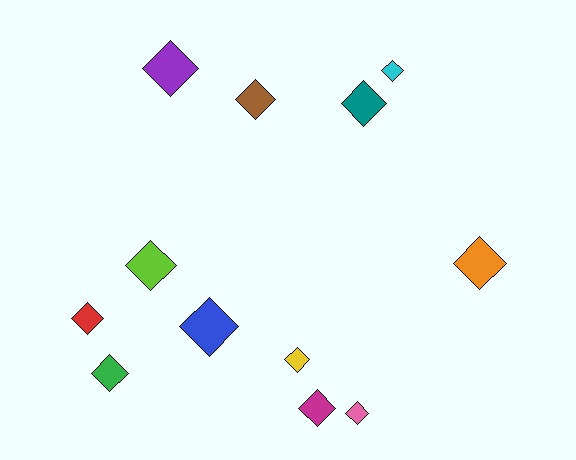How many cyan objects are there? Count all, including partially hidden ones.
There is 1 cyan object.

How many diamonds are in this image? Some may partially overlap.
There are 12 diamonds.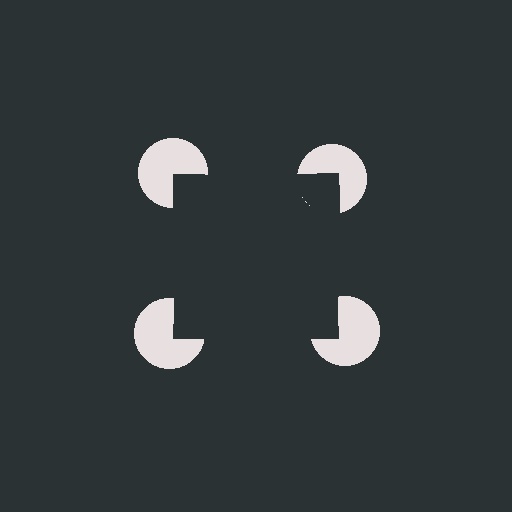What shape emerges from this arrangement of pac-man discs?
An illusory square — its edges are inferred from the aligned wedge cuts in the pac-man discs, not physically drawn.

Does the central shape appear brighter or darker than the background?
It typically appears slightly darker than the background, even though no actual brightness change is drawn.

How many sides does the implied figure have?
4 sides.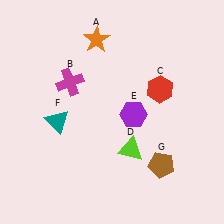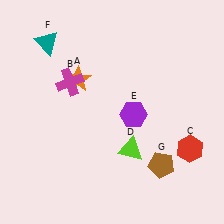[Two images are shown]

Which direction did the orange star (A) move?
The orange star (A) moved down.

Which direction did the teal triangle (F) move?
The teal triangle (F) moved up.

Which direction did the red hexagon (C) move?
The red hexagon (C) moved down.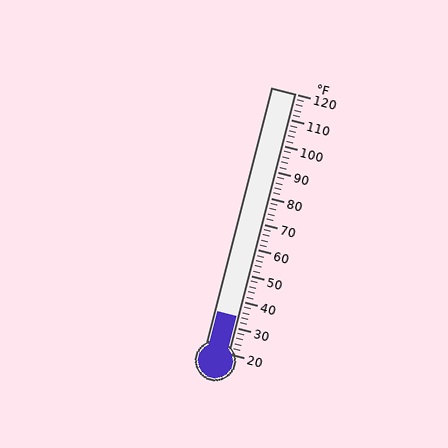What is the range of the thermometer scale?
The thermometer scale ranges from 20°F to 120°F.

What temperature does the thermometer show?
The thermometer shows approximately 34°F.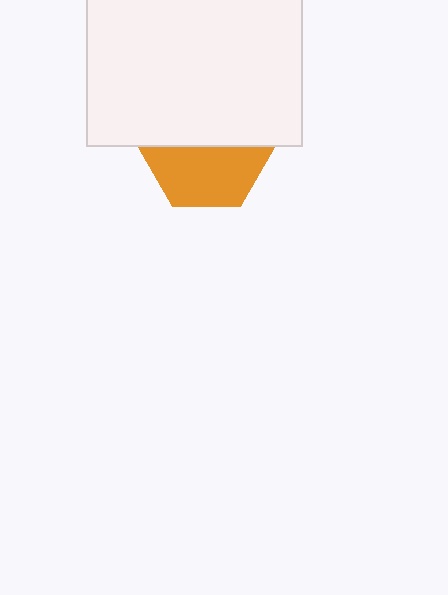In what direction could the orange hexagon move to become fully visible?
The orange hexagon could move down. That would shift it out from behind the white rectangle entirely.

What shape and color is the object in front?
The object in front is a white rectangle.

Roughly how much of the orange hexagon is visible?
About half of it is visible (roughly 50%).